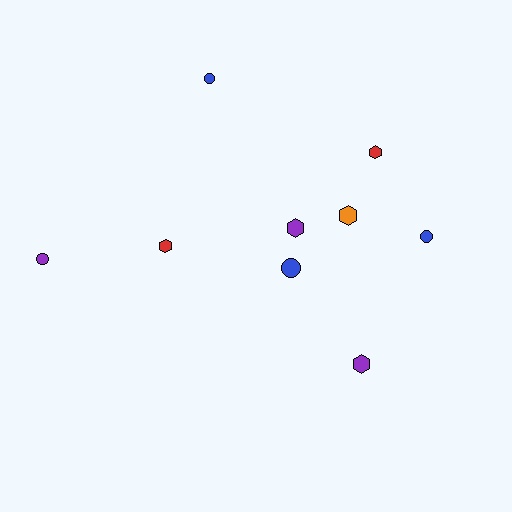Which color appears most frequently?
Purple, with 3 objects.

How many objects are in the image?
There are 9 objects.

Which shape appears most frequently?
Hexagon, with 5 objects.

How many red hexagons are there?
There are 2 red hexagons.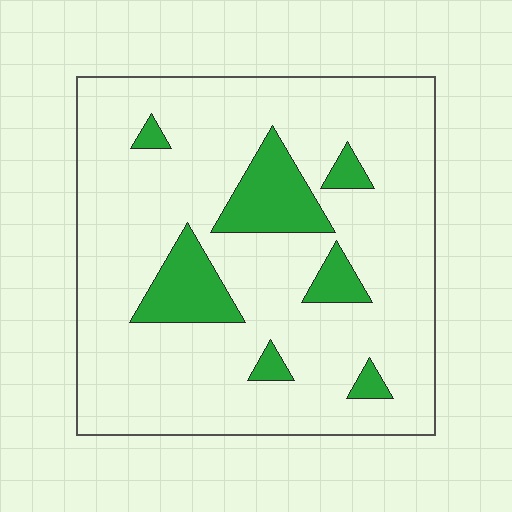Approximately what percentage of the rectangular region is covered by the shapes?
Approximately 15%.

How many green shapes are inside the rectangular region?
7.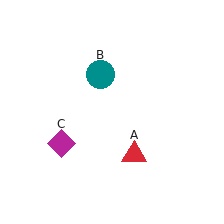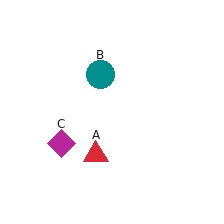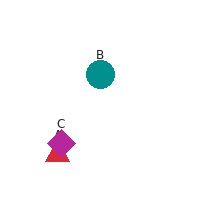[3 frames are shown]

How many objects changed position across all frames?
1 object changed position: red triangle (object A).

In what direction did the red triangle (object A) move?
The red triangle (object A) moved left.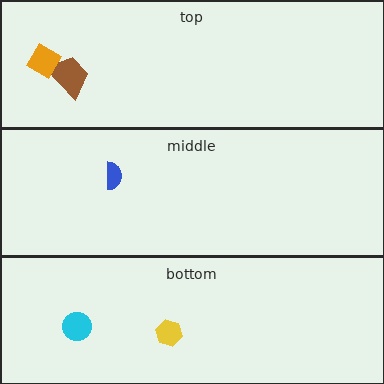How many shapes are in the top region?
2.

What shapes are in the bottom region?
The yellow hexagon, the cyan circle.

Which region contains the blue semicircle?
The middle region.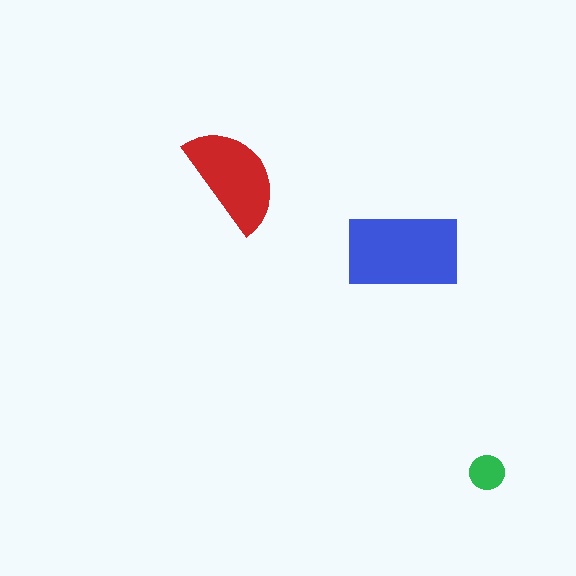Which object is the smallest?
The green circle.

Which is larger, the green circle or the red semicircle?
The red semicircle.